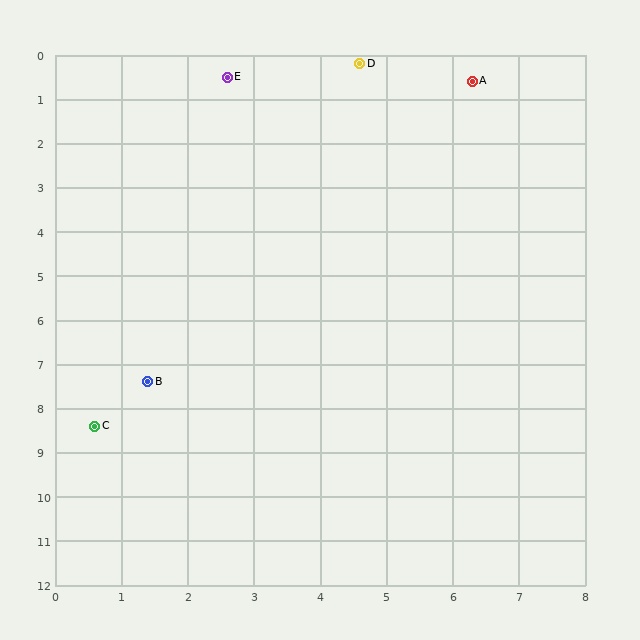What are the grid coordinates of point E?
Point E is at approximately (2.6, 0.5).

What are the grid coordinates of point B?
Point B is at approximately (1.4, 7.4).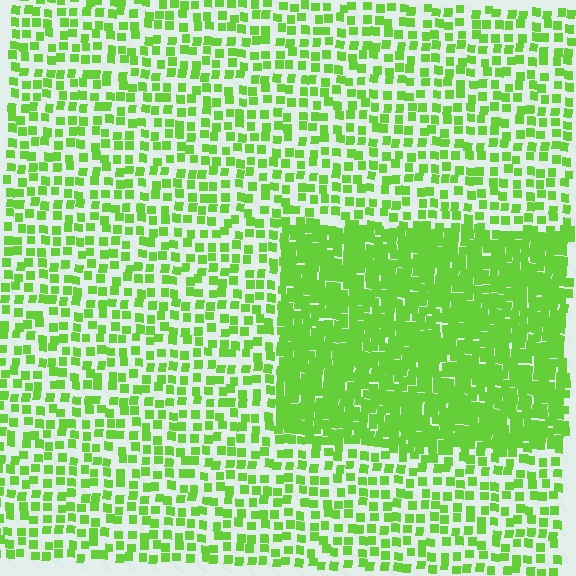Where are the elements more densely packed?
The elements are more densely packed inside the rectangle boundary.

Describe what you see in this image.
The image contains small lime elements arranged at two different densities. A rectangle-shaped region is visible where the elements are more densely packed than the surrounding area.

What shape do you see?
I see a rectangle.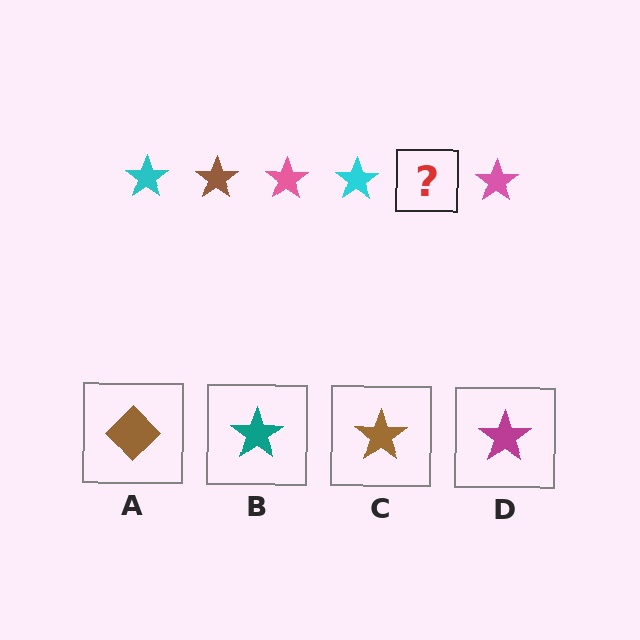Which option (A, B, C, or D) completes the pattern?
C.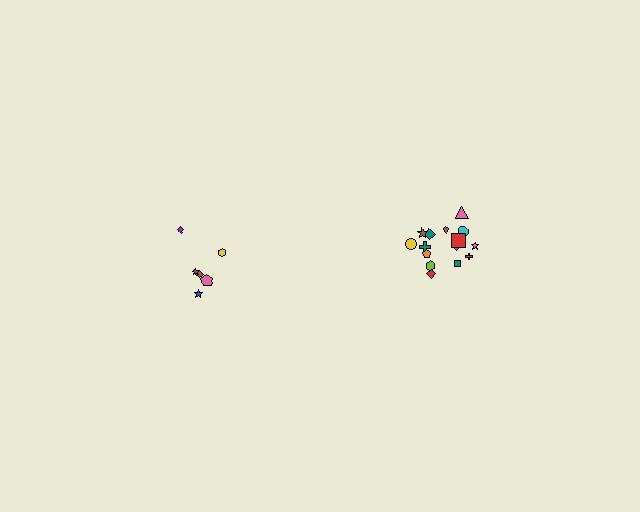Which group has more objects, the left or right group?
The right group.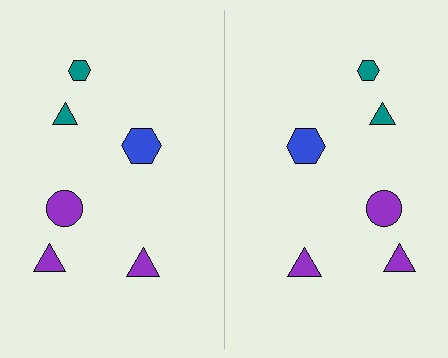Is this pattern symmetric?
Yes, this pattern has bilateral (reflection) symmetry.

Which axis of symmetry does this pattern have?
The pattern has a vertical axis of symmetry running through the center of the image.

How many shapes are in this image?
There are 12 shapes in this image.